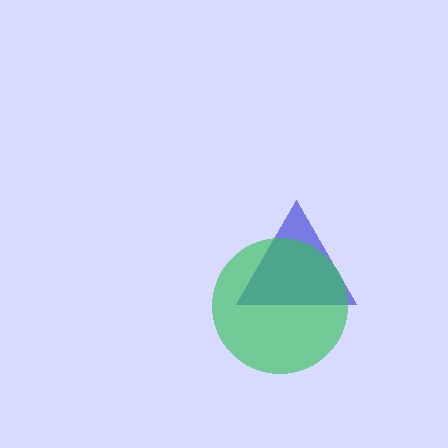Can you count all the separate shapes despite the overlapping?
Yes, there are 2 separate shapes.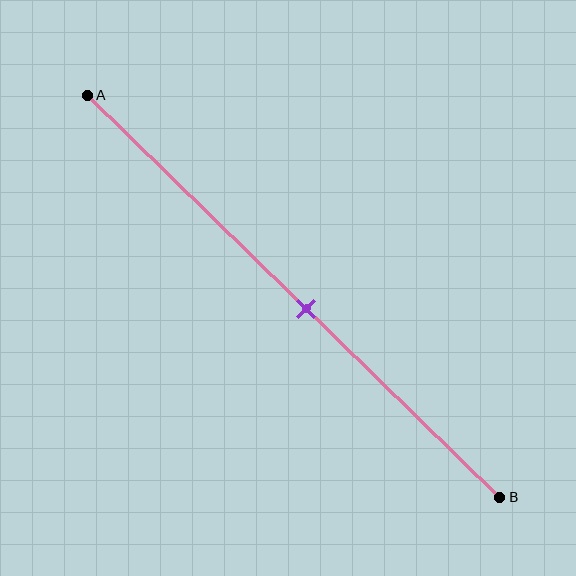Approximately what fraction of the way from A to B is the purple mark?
The purple mark is approximately 55% of the way from A to B.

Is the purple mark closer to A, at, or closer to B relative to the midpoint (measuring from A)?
The purple mark is closer to point B than the midpoint of segment AB.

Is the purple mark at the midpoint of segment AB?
No, the mark is at about 55% from A, not at the 50% midpoint.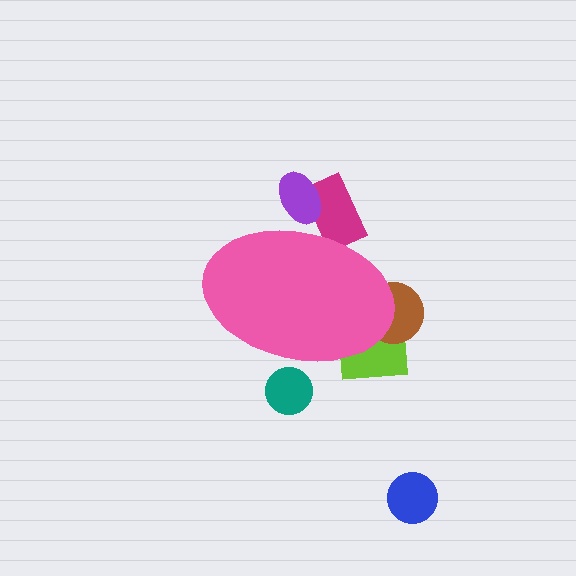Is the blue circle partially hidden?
No, the blue circle is fully visible.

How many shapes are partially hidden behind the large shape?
5 shapes are partially hidden.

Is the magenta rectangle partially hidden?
Yes, the magenta rectangle is partially hidden behind the pink ellipse.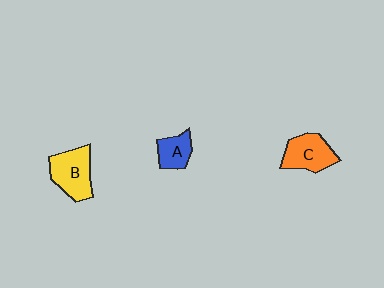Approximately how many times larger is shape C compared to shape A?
Approximately 1.5 times.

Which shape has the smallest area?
Shape A (blue).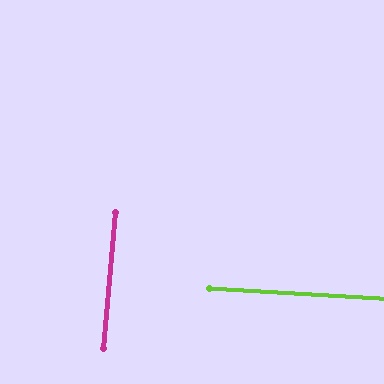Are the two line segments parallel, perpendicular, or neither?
Perpendicular — they meet at approximately 89°.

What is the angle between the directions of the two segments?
Approximately 89 degrees.